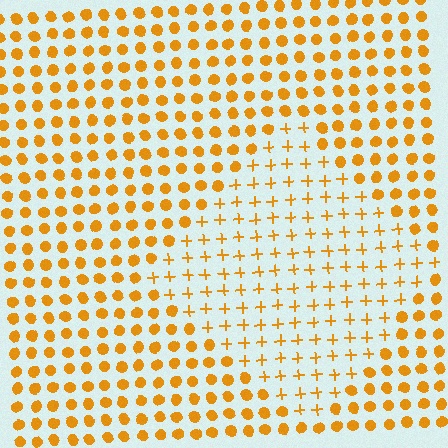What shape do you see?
I see a diamond.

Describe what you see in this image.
The image is filled with small orange elements arranged in a uniform grid. A diamond-shaped region contains plus signs, while the surrounding area contains circles. The boundary is defined purely by the change in element shape.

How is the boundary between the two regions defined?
The boundary is defined by a change in element shape: plus signs inside vs. circles outside. All elements share the same color and spacing.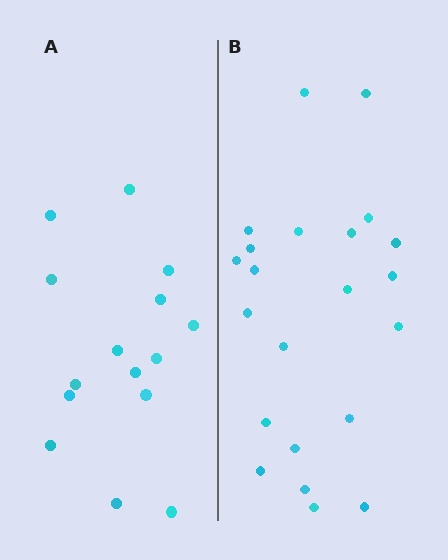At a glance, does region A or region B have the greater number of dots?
Region B (the right region) has more dots.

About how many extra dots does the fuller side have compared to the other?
Region B has roughly 8 or so more dots than region A.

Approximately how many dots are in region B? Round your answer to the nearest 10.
About 20 dots. (The exact count is 22, which rounds to 20.)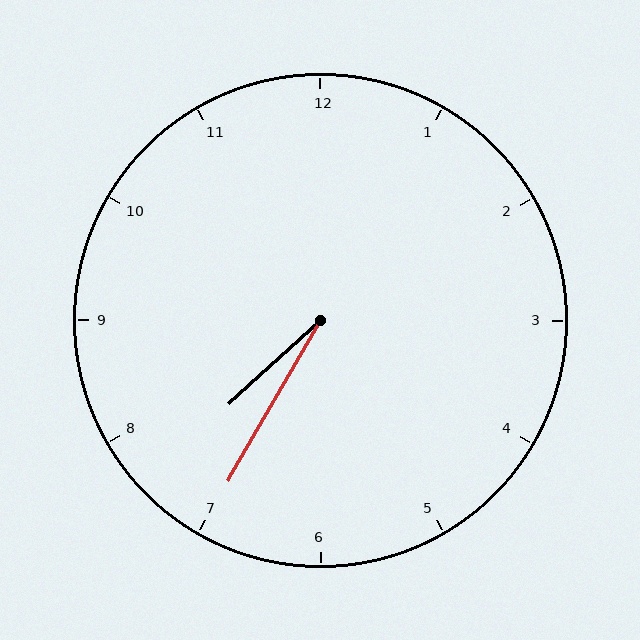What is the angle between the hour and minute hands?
Approximately 18 degrees.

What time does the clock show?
7:35.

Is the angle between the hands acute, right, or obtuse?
It is acute.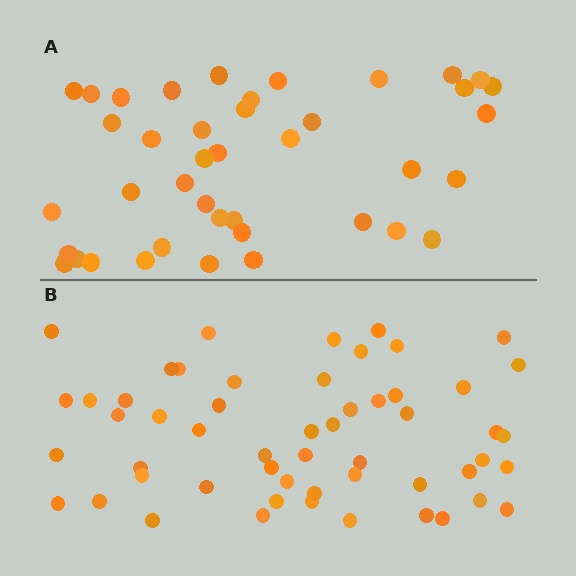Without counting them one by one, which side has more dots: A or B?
Region B (the bottom region) has more dots.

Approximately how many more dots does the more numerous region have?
Region B has approximately 15 more dots than region A.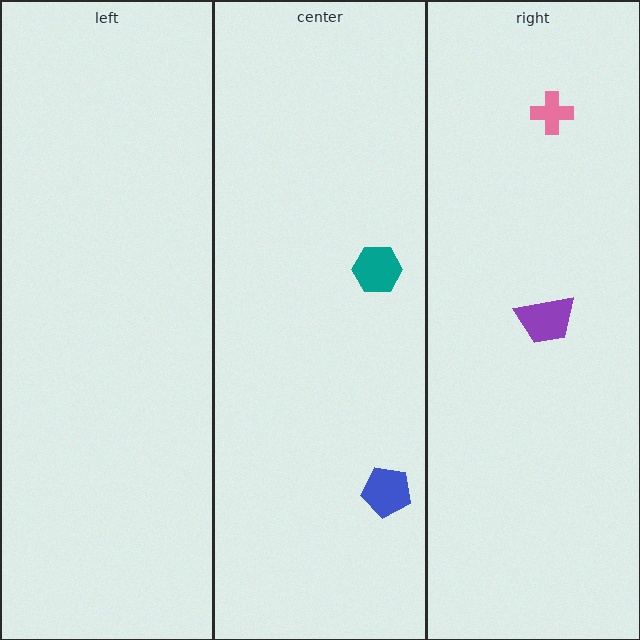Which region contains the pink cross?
The right region.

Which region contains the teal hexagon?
The center region.